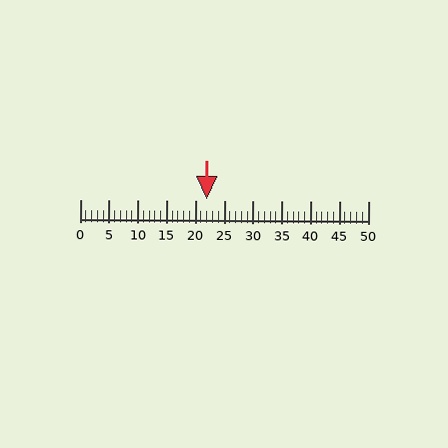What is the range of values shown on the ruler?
The ruler shows values from 0 to 50.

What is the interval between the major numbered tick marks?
The major tick marks are spaced 5 units apart.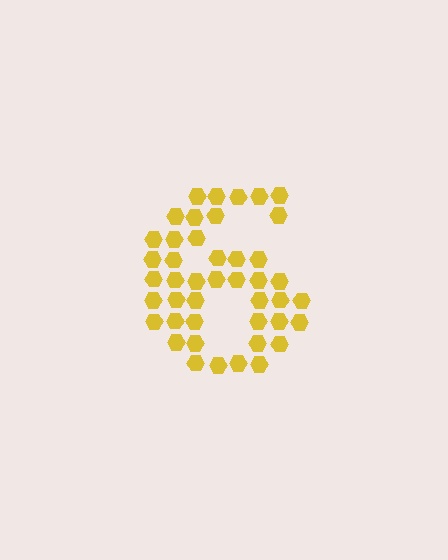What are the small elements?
The small elements are hexagons.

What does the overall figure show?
The overall figure shows the digit 6.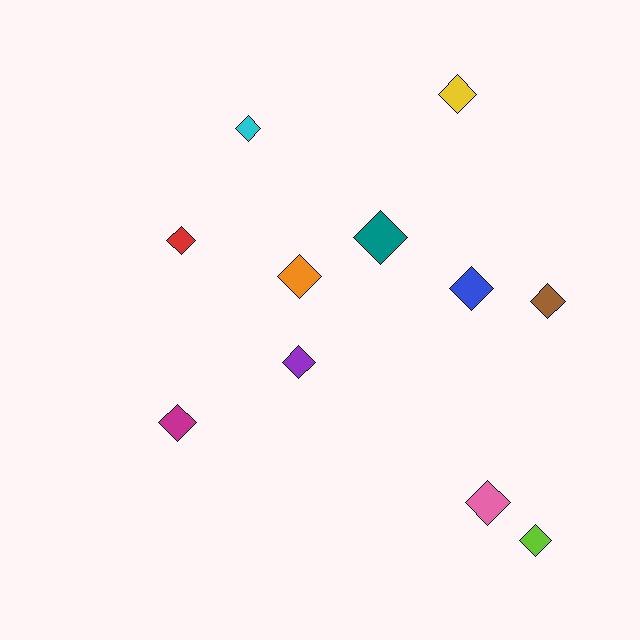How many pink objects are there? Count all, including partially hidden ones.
There is 1 pink object.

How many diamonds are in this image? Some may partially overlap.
There are 11 diamonds.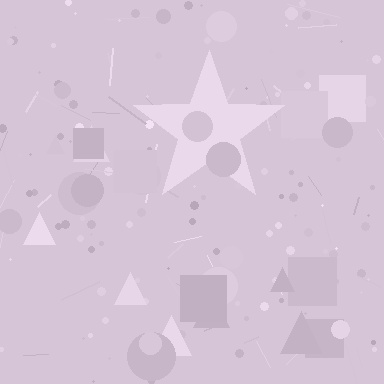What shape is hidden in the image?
A star is hidden in the image.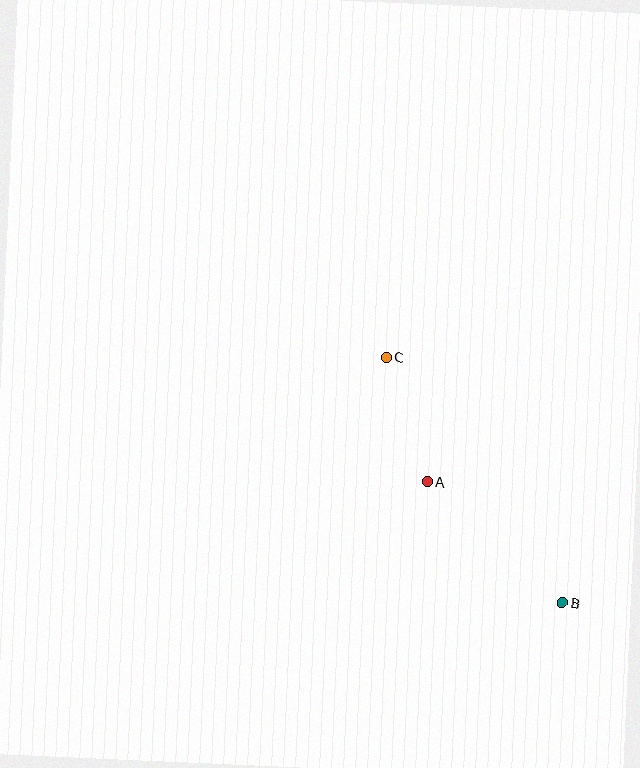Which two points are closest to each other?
Points A and C are closest to each other.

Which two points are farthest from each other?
Points B and C are farthest from each other.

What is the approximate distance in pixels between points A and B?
The distance between A and B is approximately 182 pixels.